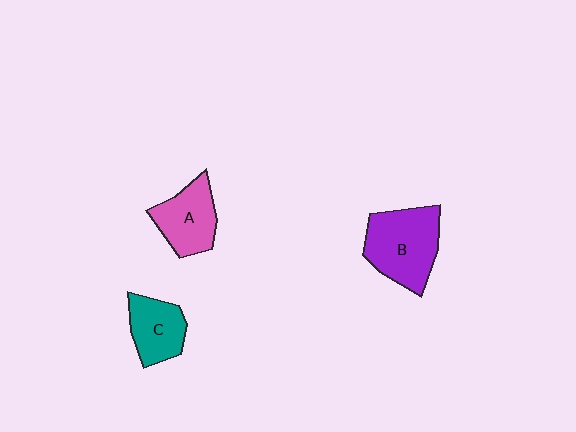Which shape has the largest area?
Shape B (purple).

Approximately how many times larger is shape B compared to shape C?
Approximately 1.6 times.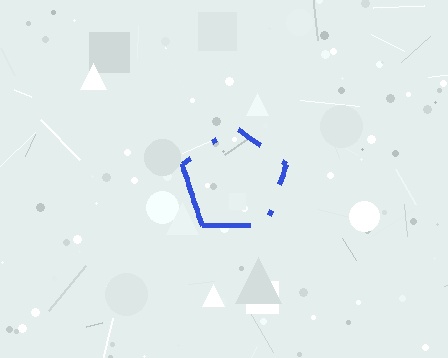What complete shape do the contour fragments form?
The contour fragments form a pentagon.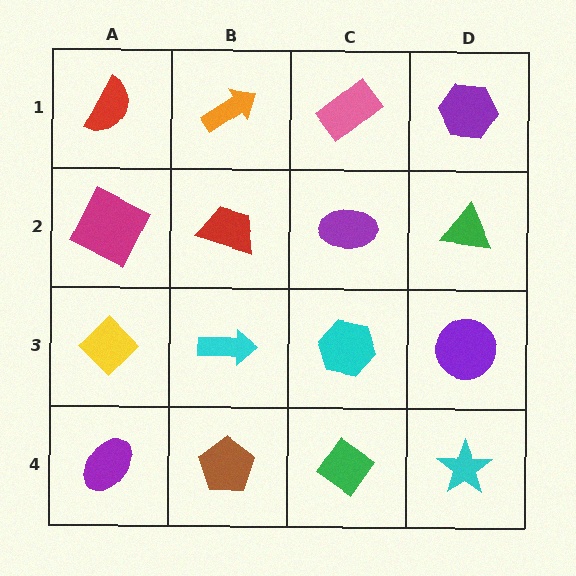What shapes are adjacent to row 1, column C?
A purple ellipse (row 2, column C), an orange arrow (row 1, column B), a purple hexagon (row 1, column D).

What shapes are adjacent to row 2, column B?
An orange arrow (row 1, column B), a cyan arrow (row 3, column B), a magenta square (row 2, column A), a purple ellipse (row 2, column C).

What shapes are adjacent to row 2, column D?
A purple hexagon (row 1, column D), a purple circle (row 3, column D), a purple ellipse (row 2, column C).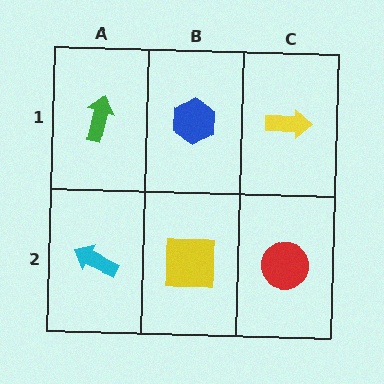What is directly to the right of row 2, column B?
A red circle.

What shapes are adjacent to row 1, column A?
A cyan arrow (row 2, column A), a blue hexagon (row 1, column B).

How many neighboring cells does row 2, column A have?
2.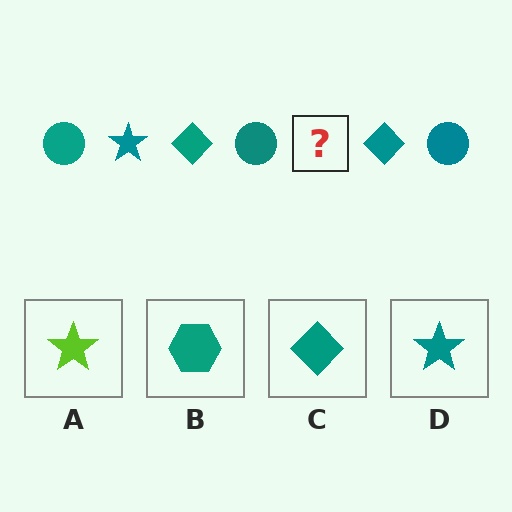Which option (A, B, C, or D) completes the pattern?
D.